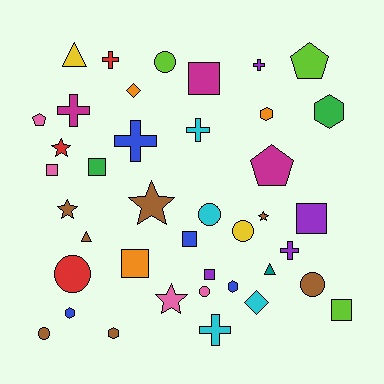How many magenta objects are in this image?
There are 3 magenta objects.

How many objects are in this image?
There are 40 objects.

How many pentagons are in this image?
There are 3 pentagons.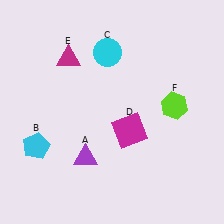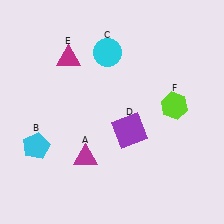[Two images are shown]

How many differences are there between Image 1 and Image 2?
There are 2 differences between the two images.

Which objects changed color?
A changed from purple to magenta. D changed from magenta to purple.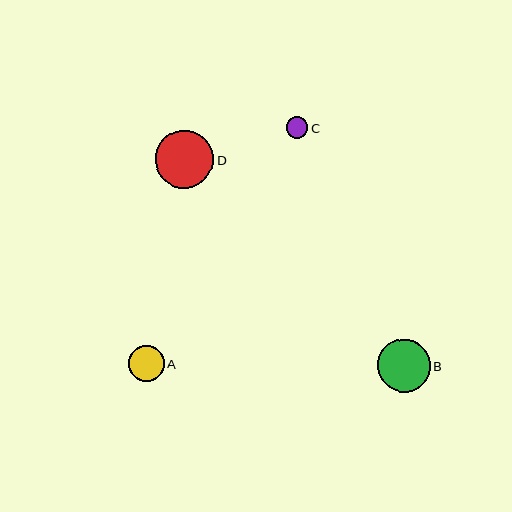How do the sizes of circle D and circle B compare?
Circle D and circle B are approximately the same size.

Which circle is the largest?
Circle D is the largest with a size of approximately 58 pixels.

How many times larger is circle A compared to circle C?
Circle A is approximately 1.7 times the size of circle C.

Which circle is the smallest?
Circle C is the smallest with a size of approximately 21 pixels.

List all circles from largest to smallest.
From largest to smallest: D, B, A, C.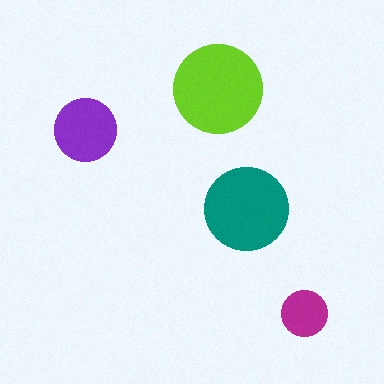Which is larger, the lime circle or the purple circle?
The lime one.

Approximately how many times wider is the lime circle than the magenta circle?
About 2 times wider.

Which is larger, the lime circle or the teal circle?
The lime one.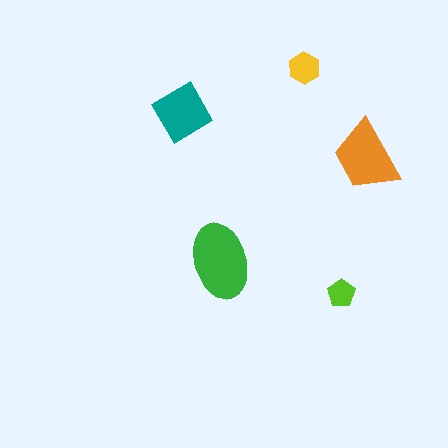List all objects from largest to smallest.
The green ellipse, the orange trapezoid, the teal diamond, the yellow hexagon, the lime pentagon.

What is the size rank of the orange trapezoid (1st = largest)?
2nd.